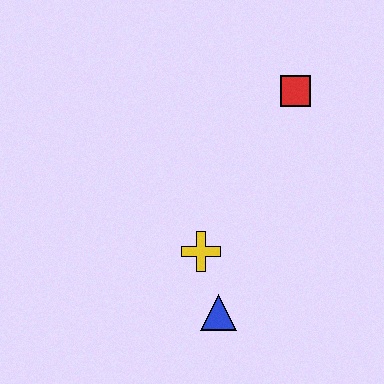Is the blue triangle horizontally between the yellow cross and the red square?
Yes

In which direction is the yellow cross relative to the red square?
The yellow cross is below the red square.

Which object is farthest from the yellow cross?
The red square is farthest from the yellow cross.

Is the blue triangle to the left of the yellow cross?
No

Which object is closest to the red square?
The yellow cross is closest to the red square.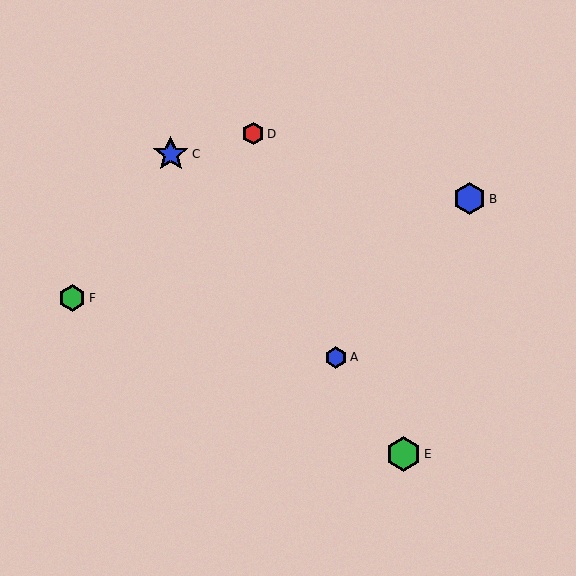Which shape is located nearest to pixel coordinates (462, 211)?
The blue hexagon (labeled B) at (469, 199) is nearest to that location.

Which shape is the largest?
The blue star (labeled C) is the largest.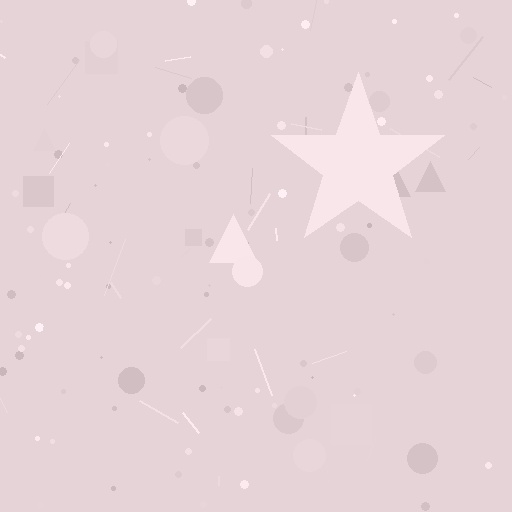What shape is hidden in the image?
A star is hidden in the image.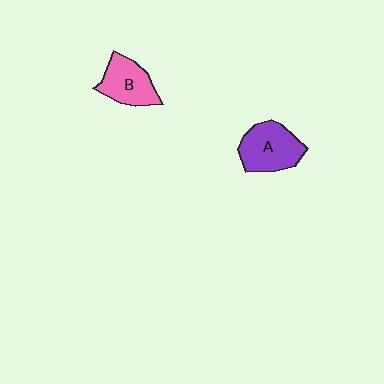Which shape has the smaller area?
Shape B (pink).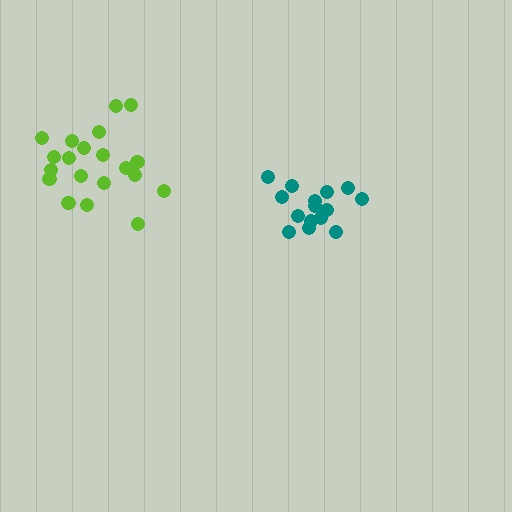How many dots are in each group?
Group 1: 15 dots, Group 2: 20 dots (35 total).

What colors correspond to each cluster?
The clusters are colored: teal, lime.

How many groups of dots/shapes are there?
There are 2 groups.